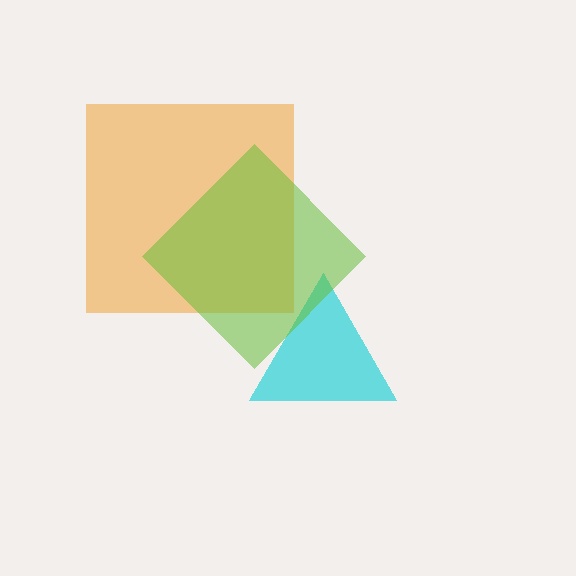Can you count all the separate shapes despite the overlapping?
Yes, there are 3 separate shapes.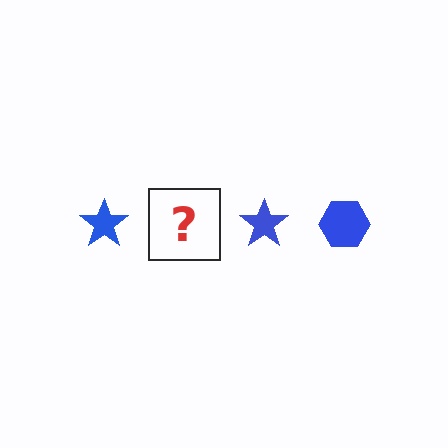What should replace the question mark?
The question mark should be replaced with a blue hexagon.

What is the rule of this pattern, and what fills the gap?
The rule is that the pattern cycles through star, hexagon shapes in blue. The gap should be filled with a blue hexagon.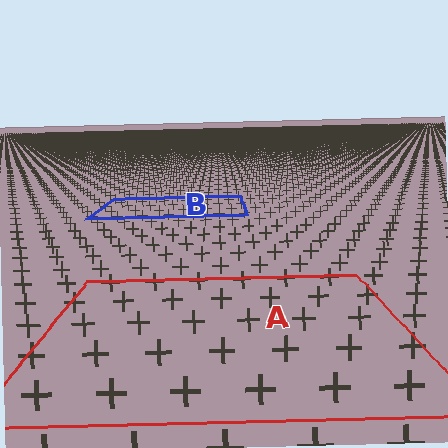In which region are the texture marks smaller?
The texture marks are smaller in region B, because it is farther away.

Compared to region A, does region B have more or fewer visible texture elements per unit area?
Region B has more texture elements per unit area — they are packed more densely because it is farther away.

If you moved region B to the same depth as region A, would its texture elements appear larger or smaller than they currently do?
They would appear larger. At a closer depth, the same texture elements are projected at a bigger on-screen size.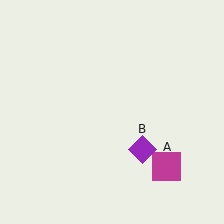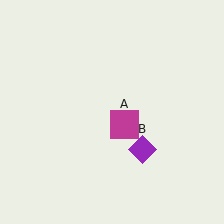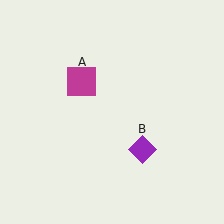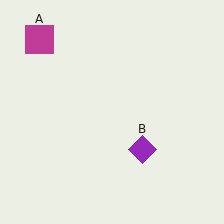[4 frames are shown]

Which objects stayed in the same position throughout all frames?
Purple diamond (object B) remained stationary.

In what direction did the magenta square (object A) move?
The magenta square (object A) moved up and to the left.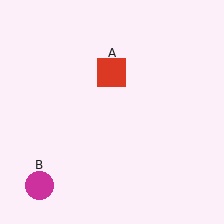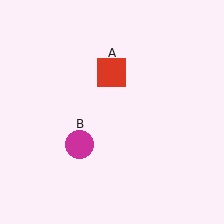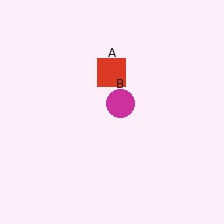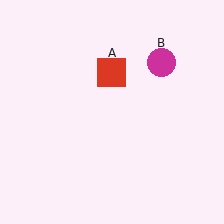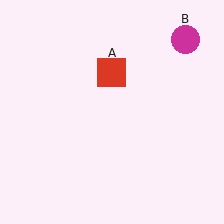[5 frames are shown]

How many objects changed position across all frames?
1 object changed position: magenta circle (object B).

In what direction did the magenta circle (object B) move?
The magenta circle (object B) moved up and to the right.